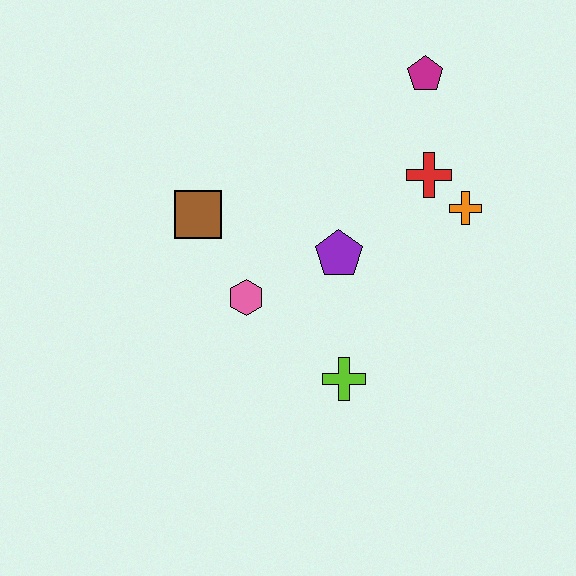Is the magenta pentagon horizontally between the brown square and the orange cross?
Yes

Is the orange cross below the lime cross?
No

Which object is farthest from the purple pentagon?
The magenta pentagon is farthest from the purple pentagon.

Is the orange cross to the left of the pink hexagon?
No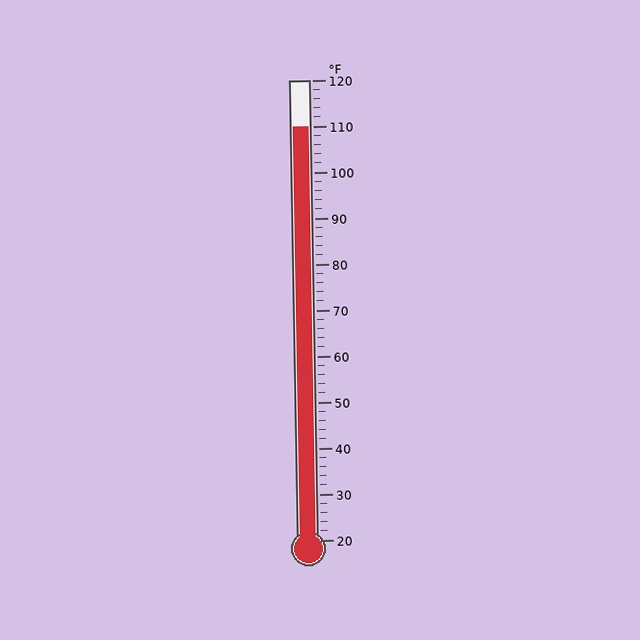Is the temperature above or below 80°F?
The temperature is above 80°F.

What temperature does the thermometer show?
The thermometer shows approximately 110°F.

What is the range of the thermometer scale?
The thermometer scale ranges from 20°F to 120°F.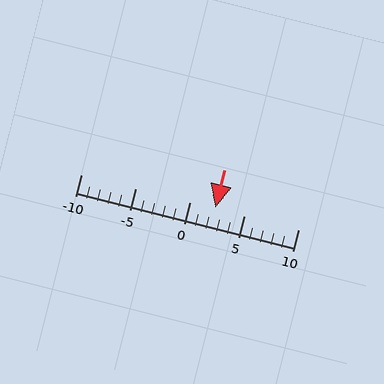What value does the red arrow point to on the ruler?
The red arrow points to approximately 2.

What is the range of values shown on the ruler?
The ruler shows values from -10 to 10.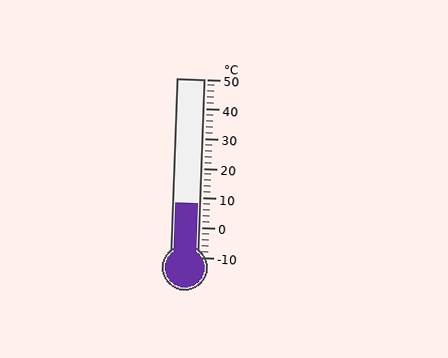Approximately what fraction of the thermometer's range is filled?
The thermometer is filled to approximately 30% of its range.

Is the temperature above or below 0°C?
The temperature is above 0°C.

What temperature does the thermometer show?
The thermometer shows approximately 8°C.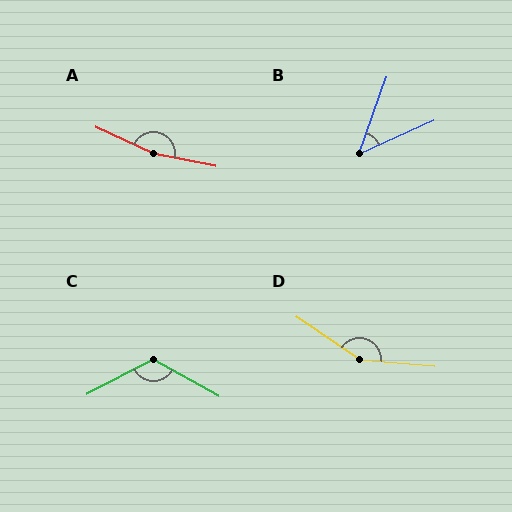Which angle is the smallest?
B, at approximately 46 degrees.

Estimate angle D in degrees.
Approximately 151 degrees.